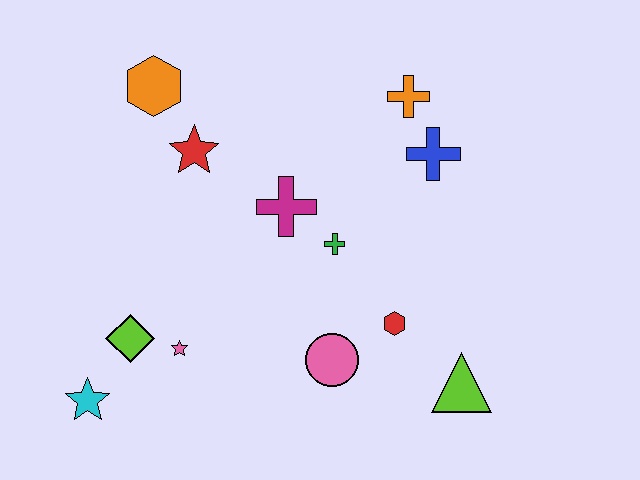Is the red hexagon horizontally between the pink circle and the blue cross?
Yes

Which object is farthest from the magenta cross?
The cyan star is farthest from the magenta cross.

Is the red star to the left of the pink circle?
Yes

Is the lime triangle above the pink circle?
No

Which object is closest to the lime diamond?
The pink star is closest to the lime diamond.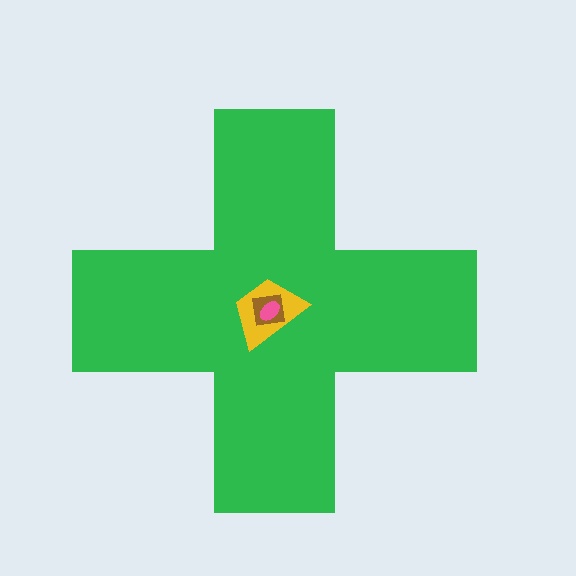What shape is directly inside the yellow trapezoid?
The brown square.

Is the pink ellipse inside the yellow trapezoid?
Yes.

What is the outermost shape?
The green cross.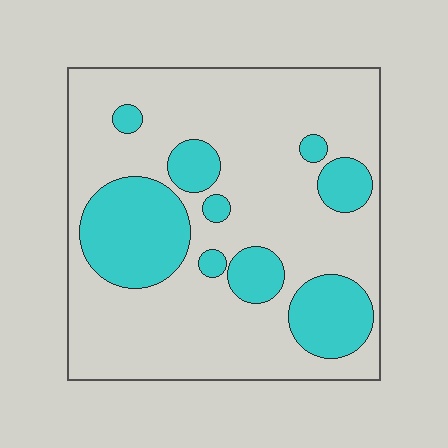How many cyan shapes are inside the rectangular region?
9.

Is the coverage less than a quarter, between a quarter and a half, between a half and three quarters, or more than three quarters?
Between a quarter and a half.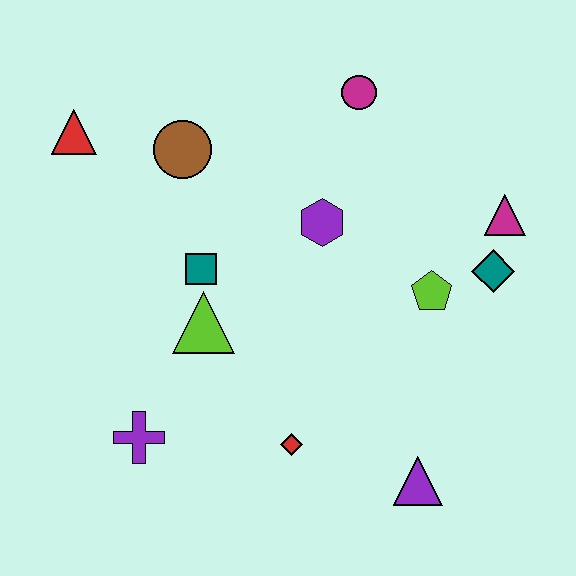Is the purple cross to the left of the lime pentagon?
Yes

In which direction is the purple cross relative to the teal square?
The purple cross is below the teal square.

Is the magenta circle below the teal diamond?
No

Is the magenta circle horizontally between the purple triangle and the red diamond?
Yes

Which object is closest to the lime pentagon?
The teal diamond is closest to the lime pentagon.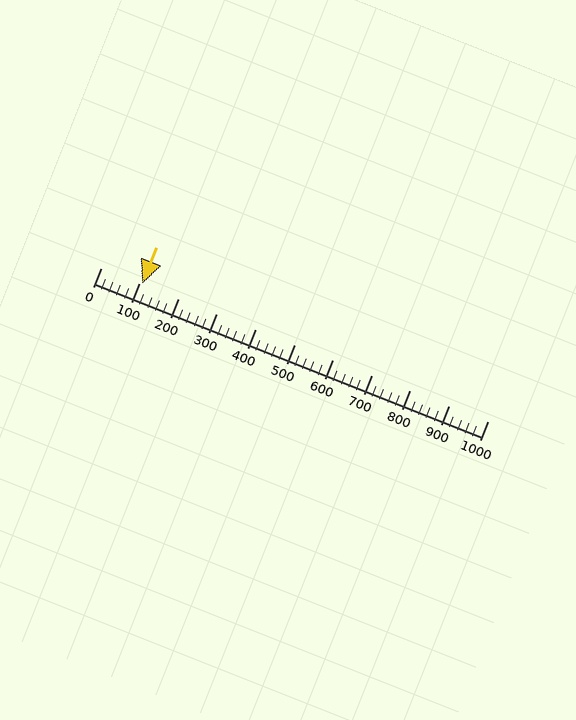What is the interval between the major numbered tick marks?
The major tick marks are spaced 100 units apart.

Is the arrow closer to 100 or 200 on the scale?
The arrow is closer to 100.